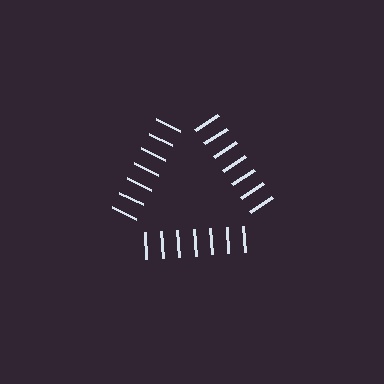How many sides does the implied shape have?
3 sides — the line-ends trace a triangle.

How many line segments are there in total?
21 — 7 along each of the 3 edges.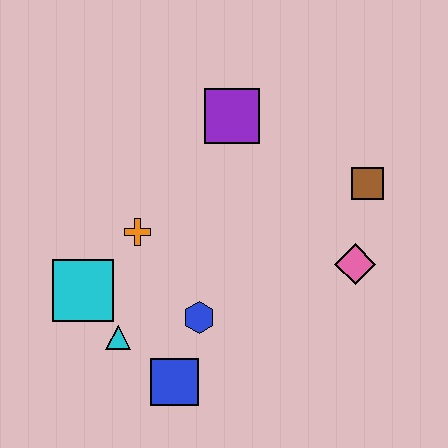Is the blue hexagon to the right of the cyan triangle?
Yes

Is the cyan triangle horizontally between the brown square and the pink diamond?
No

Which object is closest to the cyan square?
The cyan triangle is closest to the cyan square.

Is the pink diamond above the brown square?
No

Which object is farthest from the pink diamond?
The cyan square is farthest from the pink diamond.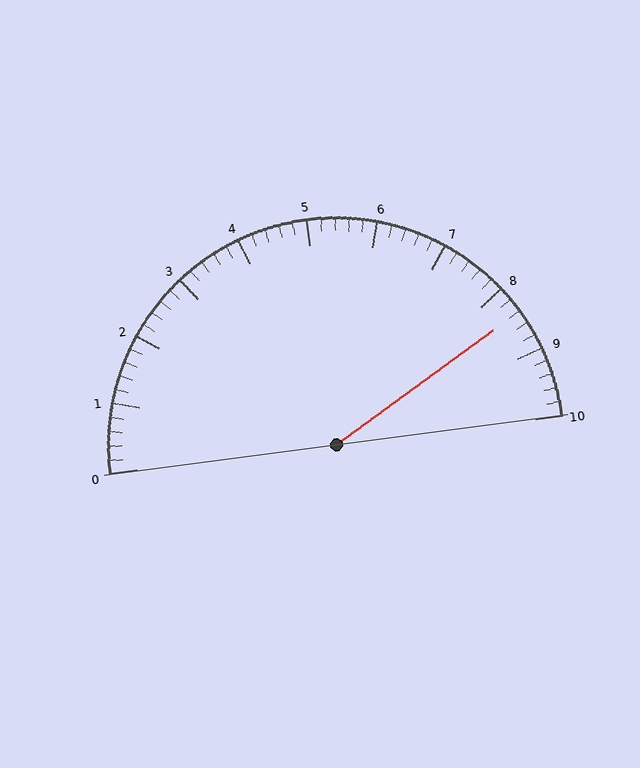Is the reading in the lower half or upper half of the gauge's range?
The reading is in the upper half of the range (0 to 10).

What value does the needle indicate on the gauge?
The needle indicates approximately 8.4.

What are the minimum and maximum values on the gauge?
The gauge ranges from 0 to 10.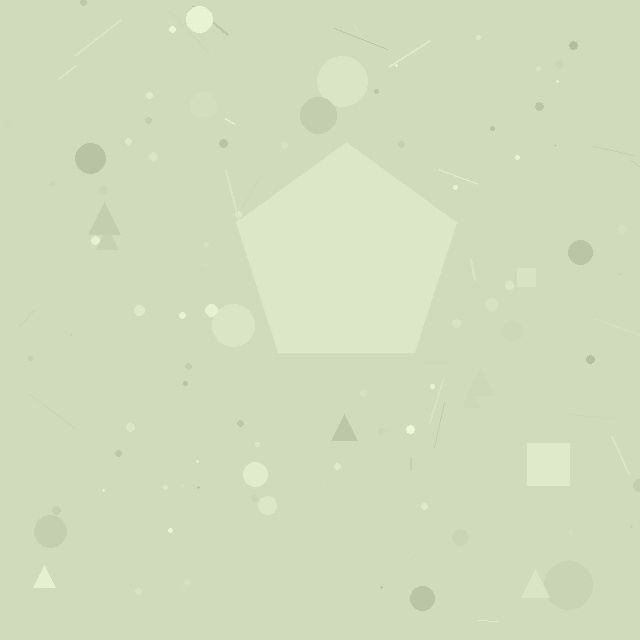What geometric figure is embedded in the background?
A pentagon is embedded in the background.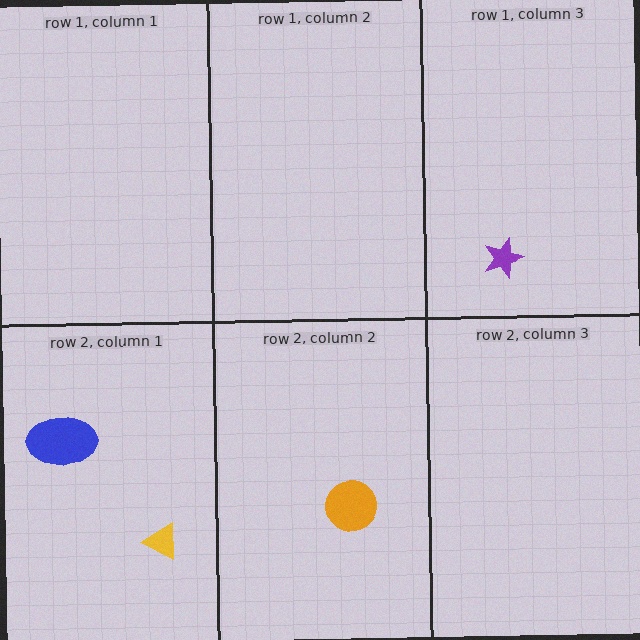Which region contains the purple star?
The row 1, column 3 region.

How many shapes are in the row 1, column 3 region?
1.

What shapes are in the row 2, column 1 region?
The blue ellipse, the yellow triangle.